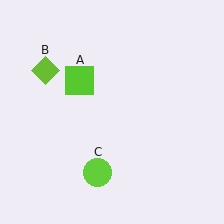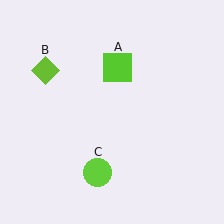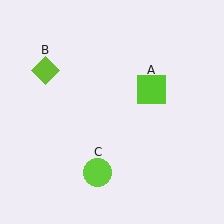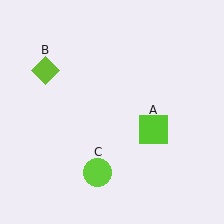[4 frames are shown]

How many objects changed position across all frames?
1 object changed position: lime square (object A).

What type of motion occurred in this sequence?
The lime square (object A) rotated clockwise around the center of the scene.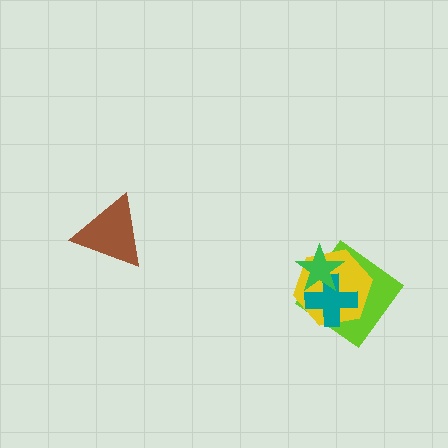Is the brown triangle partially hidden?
No, no other shape covers it.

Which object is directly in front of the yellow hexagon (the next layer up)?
The teal cross is directly in front of the yellow hexagon.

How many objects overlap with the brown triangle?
0 objects overlap with the brown triangle.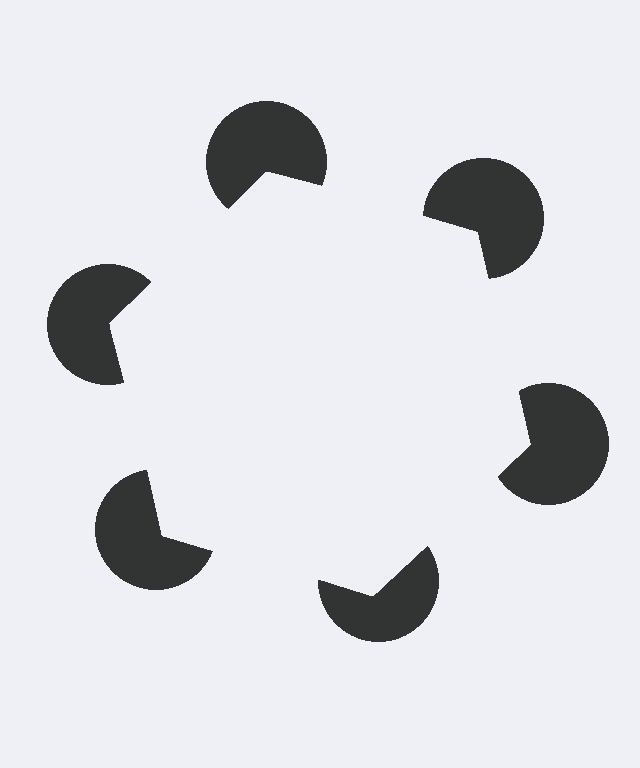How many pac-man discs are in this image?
There are 6 — one at each vertex of the illusory hexagon.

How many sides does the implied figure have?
6 sides.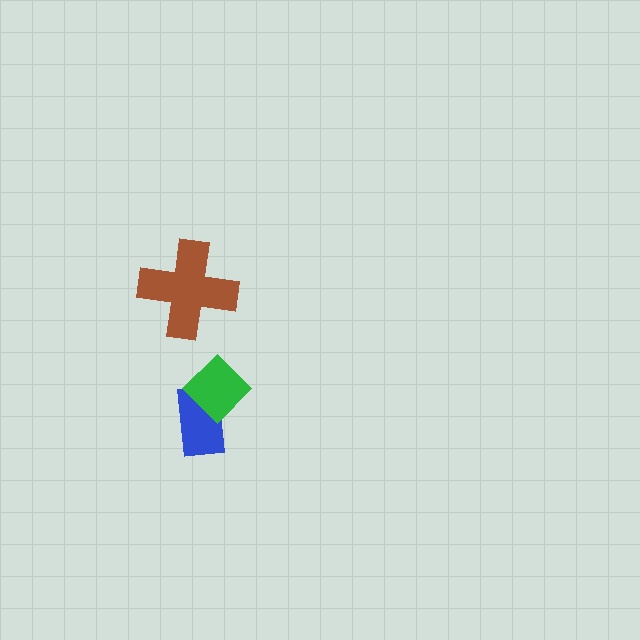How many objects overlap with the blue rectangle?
1 object overlaps with the blue rectangle.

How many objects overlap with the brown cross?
0 objects overlap with the brown cross.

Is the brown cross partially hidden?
No, no other shape covers it.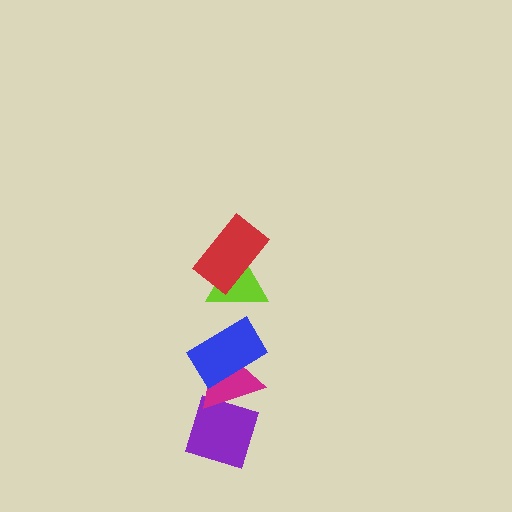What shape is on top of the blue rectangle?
The lime triangle is on top of the blue rectangle.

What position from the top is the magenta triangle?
The magenta triangle is 4th from the top.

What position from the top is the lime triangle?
The lime triangle is 2nd from the top.